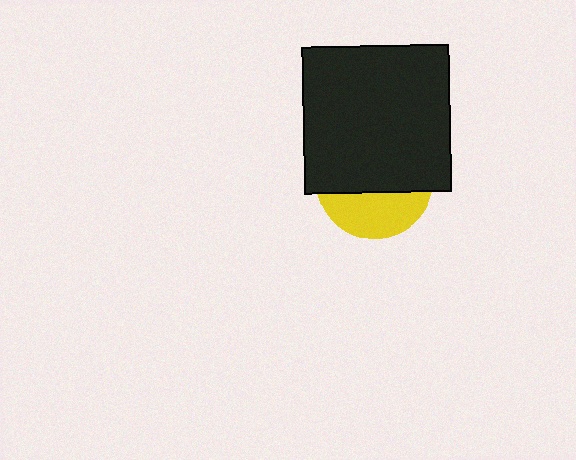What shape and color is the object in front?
The object in front is a black square.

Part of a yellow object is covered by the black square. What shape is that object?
It is a circle.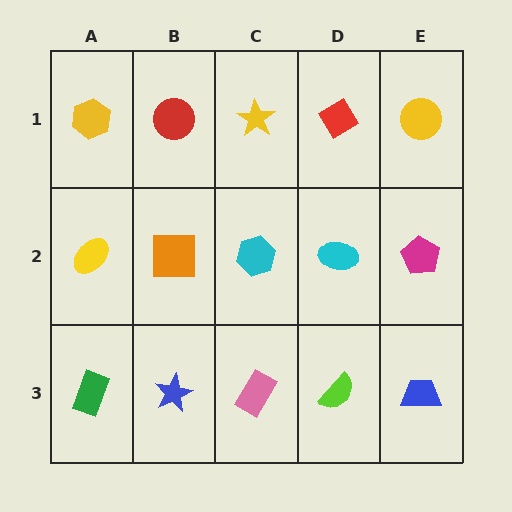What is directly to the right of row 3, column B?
A pink rectangle.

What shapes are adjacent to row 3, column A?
A yellow ellipse (row 2, column A), a blue star (row 3, column B).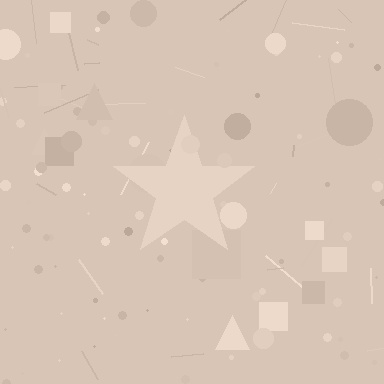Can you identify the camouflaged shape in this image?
The camouflaged shape is a star.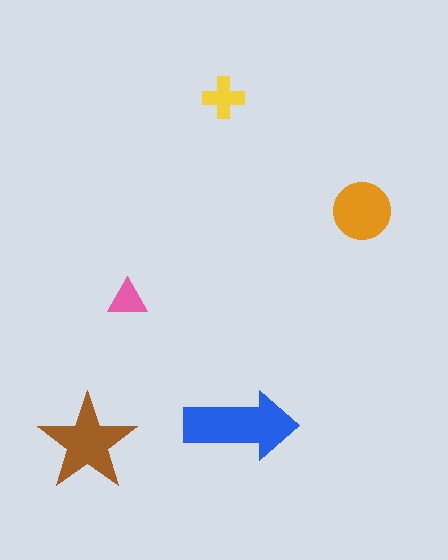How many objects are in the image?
There are 5 objects in the image.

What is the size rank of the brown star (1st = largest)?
2nd.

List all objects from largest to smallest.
The blue arrow, the brown star, the orange circle, the yellow cross, the pink triangle.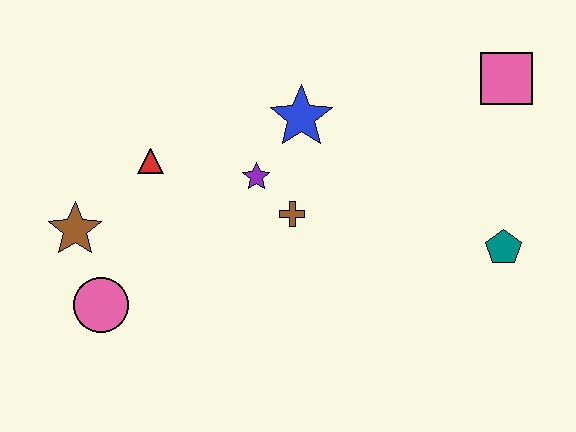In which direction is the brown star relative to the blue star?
The brown star is to the left of the blue star.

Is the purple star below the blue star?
Yes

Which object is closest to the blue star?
The purple star is closest to the blue star.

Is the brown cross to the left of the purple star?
No